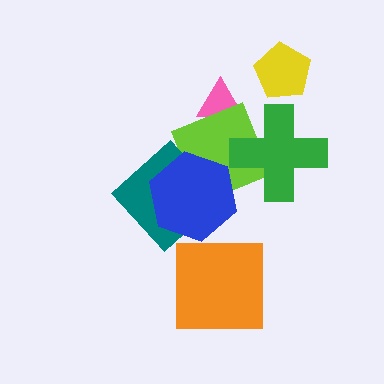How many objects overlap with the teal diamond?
2 objects overlap with the teal diamond.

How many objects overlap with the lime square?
4 objects overlap with the lime square.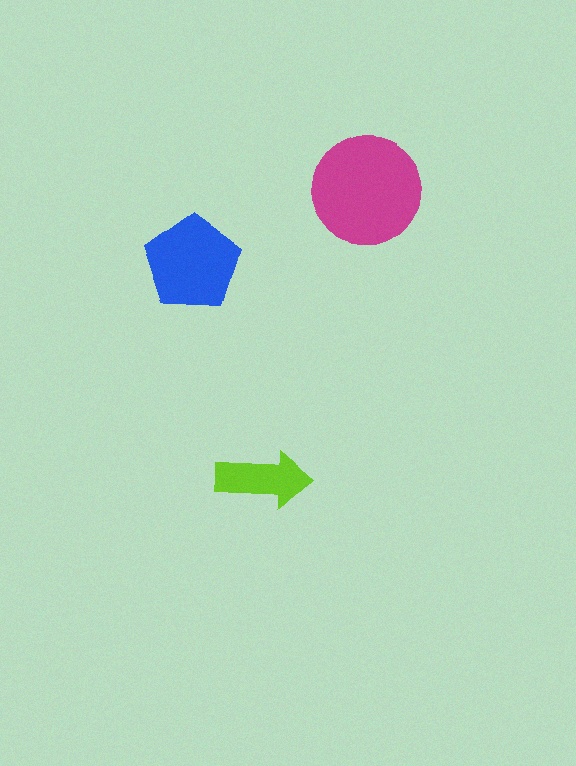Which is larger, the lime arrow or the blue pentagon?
The blue pentagon.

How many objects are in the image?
There are 3 objects in the image.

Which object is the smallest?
The lime arrow.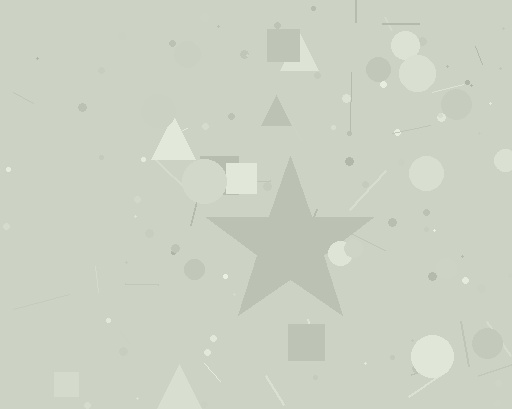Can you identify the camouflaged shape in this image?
The camouflaged shape is a star.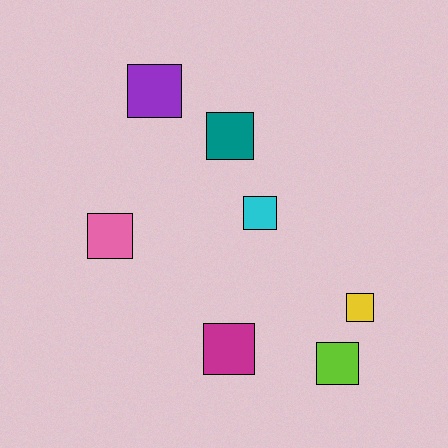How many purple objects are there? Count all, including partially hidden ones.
There is 1 purple object.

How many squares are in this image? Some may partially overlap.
There are 7 squares.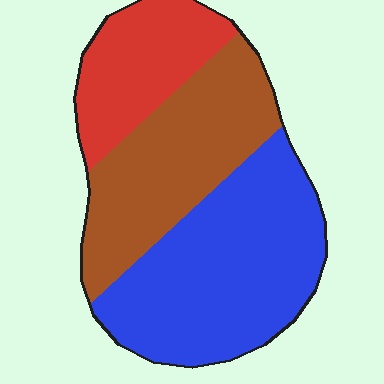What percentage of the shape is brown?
Brown covers 34% of the shape.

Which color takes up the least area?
Red, at roughly 20%.